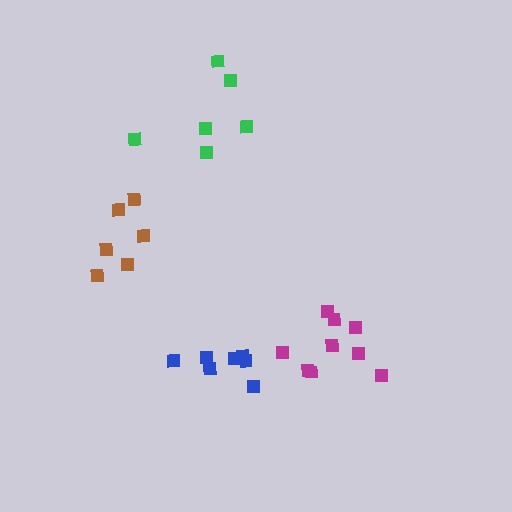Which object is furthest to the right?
The magenta cluster is rightmost.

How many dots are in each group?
Group 1: 7 dots, Group 2: 9 dots, Group 3: 6 dots, Group 4: 6 dots (28 total).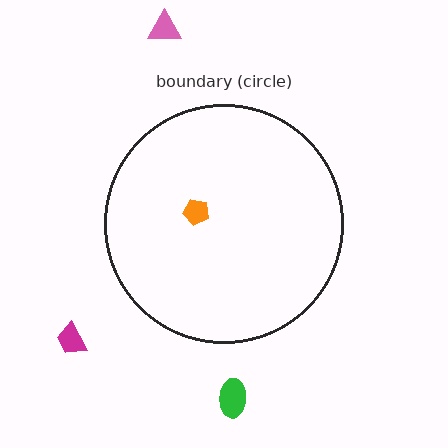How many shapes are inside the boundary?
1 inside, 3 outside.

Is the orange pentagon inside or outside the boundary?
Inside.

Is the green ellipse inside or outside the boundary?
Outside.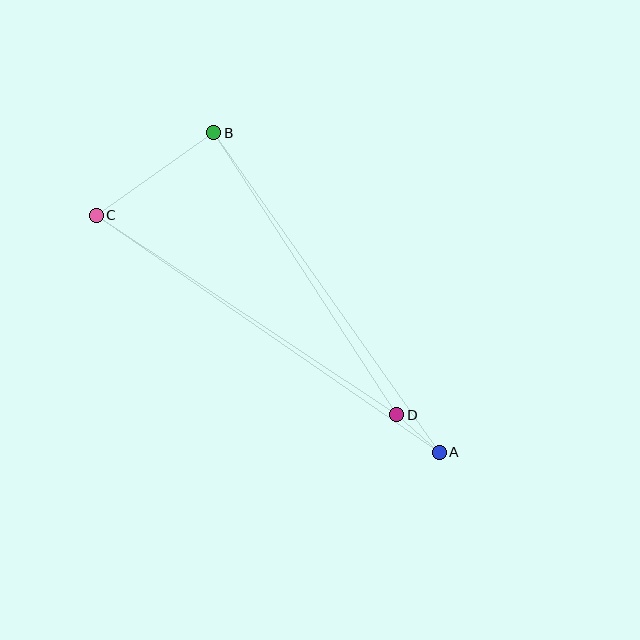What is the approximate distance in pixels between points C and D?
The distance between C and D is approximately 361 pixels.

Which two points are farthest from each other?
Points A and C are farthest from each other.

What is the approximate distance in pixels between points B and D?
The distance between B and D is approximately 336 pixels.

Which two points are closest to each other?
Points A and D are closest to each other.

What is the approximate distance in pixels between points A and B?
The distance between A and B is approximately 391 pixels.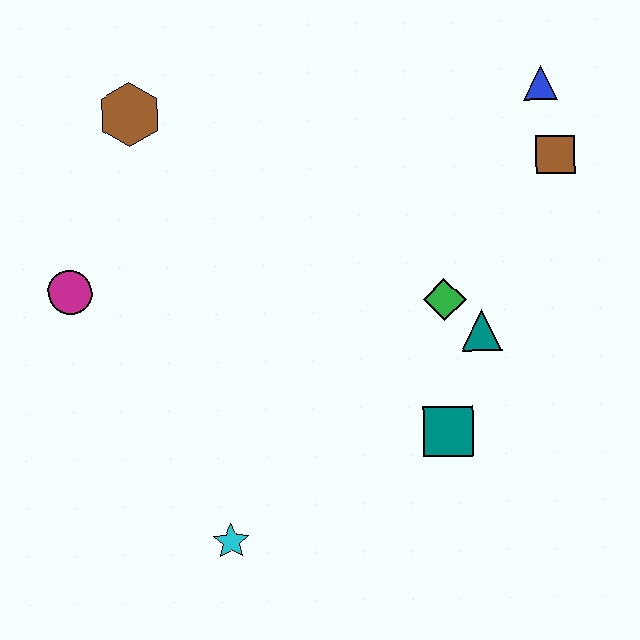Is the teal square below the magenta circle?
Yes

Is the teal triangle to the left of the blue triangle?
Yes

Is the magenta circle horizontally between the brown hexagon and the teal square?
No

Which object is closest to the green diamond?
The teal triangle is closest to the green diamond.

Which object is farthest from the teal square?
The brown hexagon is farthest from the teal square.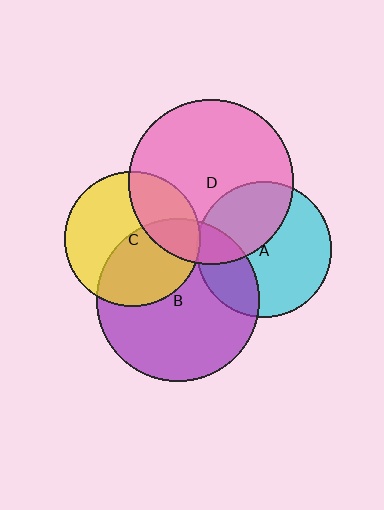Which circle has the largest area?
Circle D (pink).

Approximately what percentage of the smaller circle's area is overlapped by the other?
Approximately 5%.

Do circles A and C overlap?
Yes.